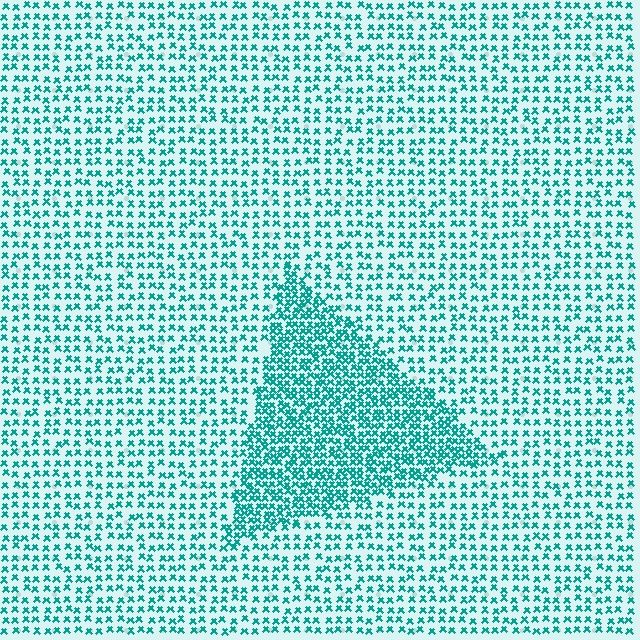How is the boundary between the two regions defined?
The boundary is defined by a change in element density (approximately 2.0x ratio). All elements are the same color, size, and shape.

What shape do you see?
I see a triangle.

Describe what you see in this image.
The image contains small teal elements arranged at two different densities. A triangle-shaped region is visible where the elements are more densely packed than the surrounding area.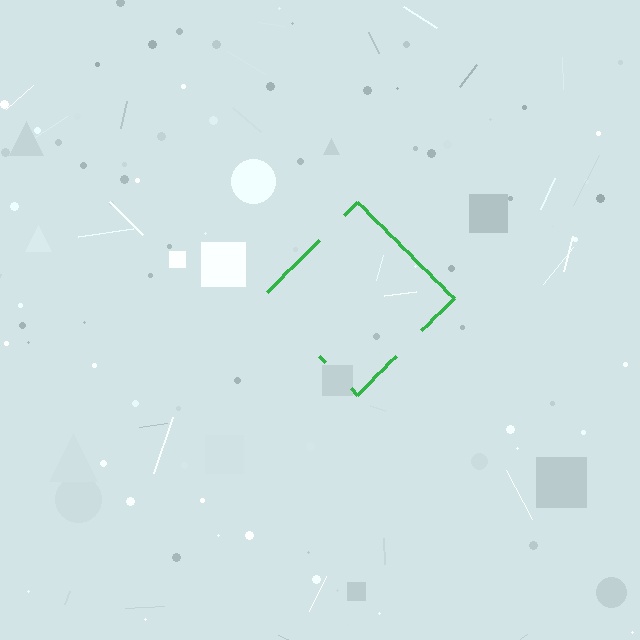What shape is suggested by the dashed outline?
The dashed outline suggests a diamond.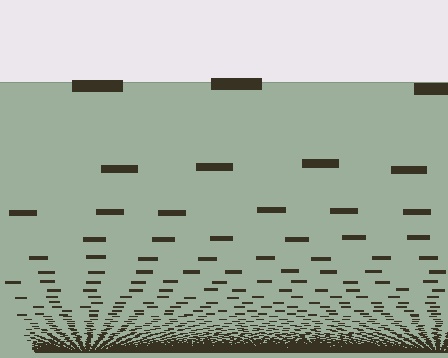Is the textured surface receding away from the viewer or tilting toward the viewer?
The surface appears to tilt toward the viewer. Texture elements get larger and sparser toward the top.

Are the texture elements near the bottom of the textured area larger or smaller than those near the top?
Smaller. The gradient is inverted — elements near the bottom are smaller and denser.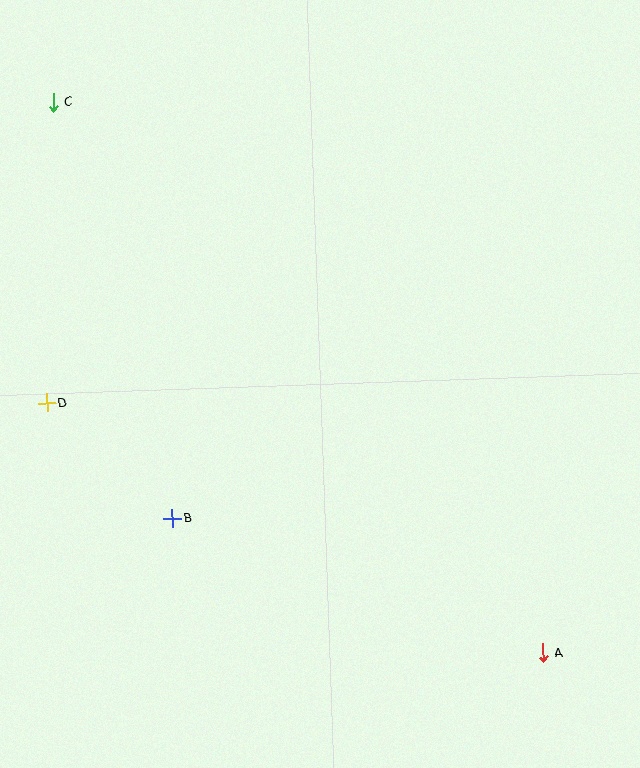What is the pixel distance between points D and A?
The distance between D and A is 556 pixels.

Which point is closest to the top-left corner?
Point C is closest to the top-left corner.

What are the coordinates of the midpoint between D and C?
The midpoint between D and C is at (50, 253).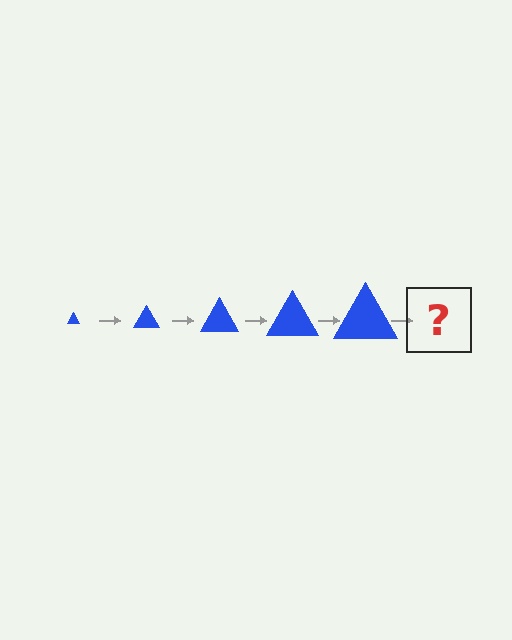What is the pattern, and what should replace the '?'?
The pattern is that the triangle gets progressively larger each step. The '?' should be a blue triangle, larger than the previous one.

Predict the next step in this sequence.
The next step is a blue triangle, larger than the previous one.